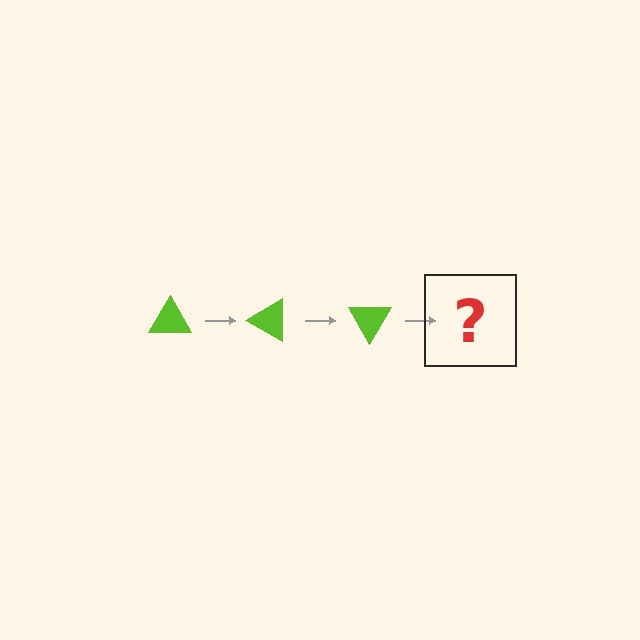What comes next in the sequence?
The next element should be a lime triangle rotated 90 degrees.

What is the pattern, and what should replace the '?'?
The pattern is that the triangle rotates 30 degrees each step. The '?' should be a lime triangle rotated 90 degrees.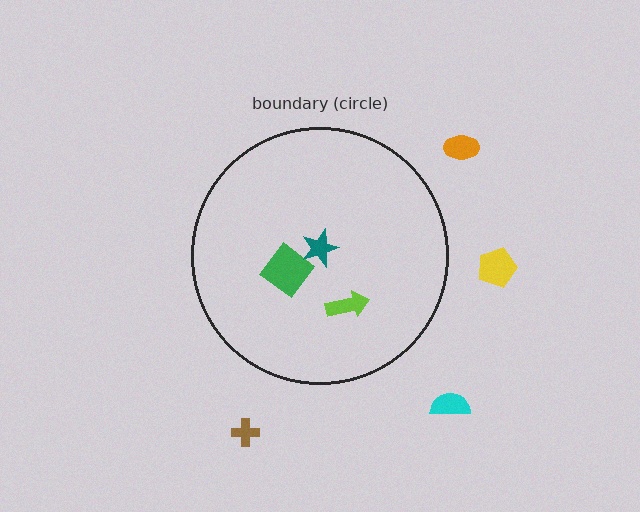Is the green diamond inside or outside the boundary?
Inside.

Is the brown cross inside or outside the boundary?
Outside.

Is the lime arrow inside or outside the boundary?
Inside.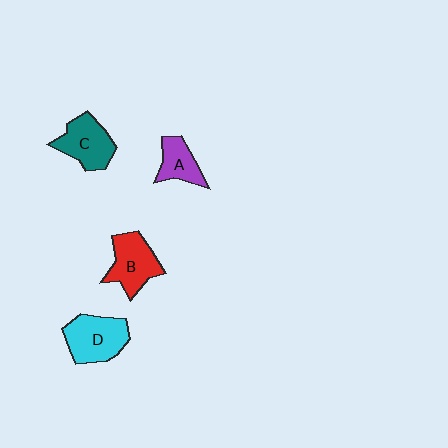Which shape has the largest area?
Shape D (cyan).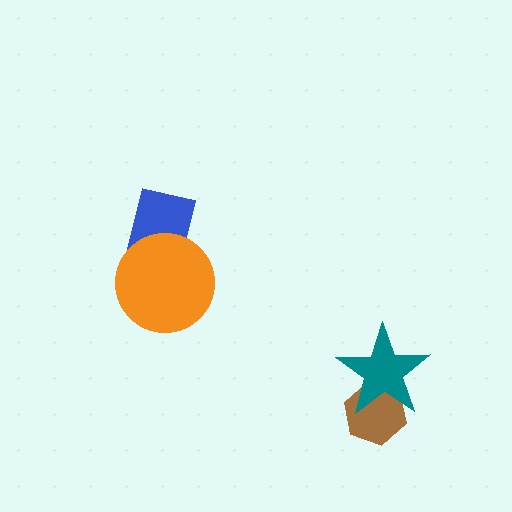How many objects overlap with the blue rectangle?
1 object overlaps with the blue rectangle.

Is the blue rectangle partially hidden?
Yes, it is partially covered by another shape.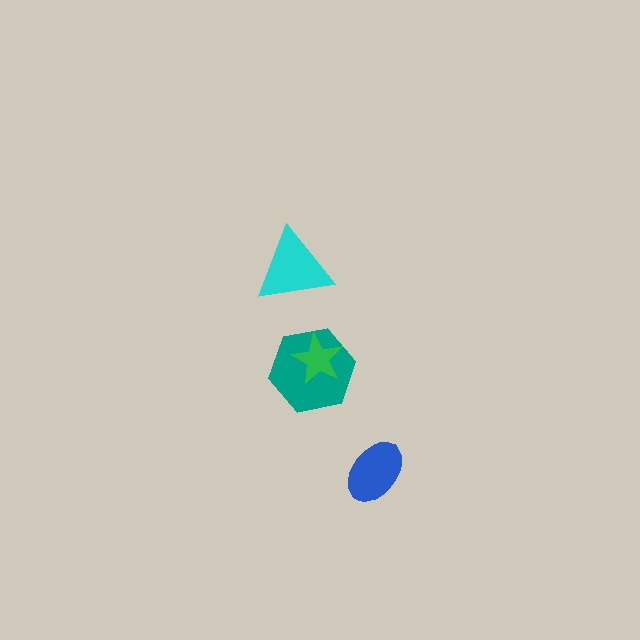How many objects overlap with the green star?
1 object overlaps with the green star.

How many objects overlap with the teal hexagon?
1 object overlaps with the teal hexagon.